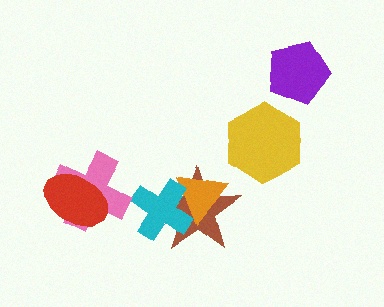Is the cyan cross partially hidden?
No, no other shape covers it.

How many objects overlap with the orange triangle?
2 objects overlap with the orange triangle.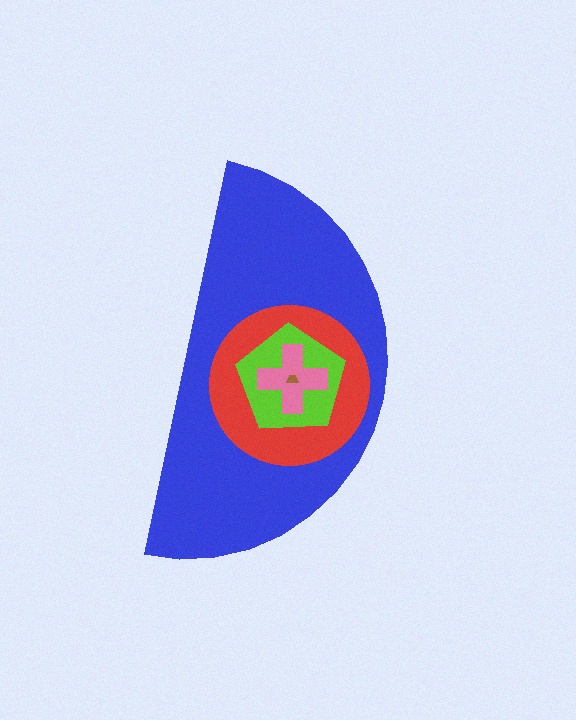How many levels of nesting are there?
5.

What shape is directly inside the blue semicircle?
The red circle.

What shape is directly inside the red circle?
The lime pentagon.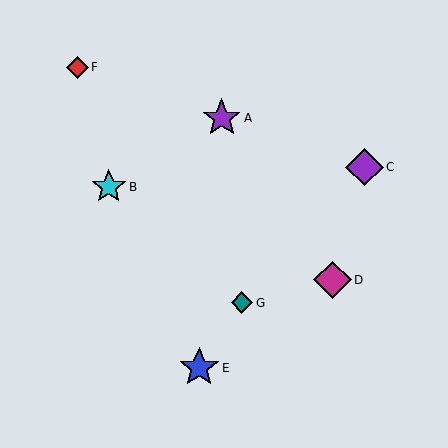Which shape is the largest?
The blue star (labeled E) is the largest.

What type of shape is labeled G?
Shape G is a teal diamond.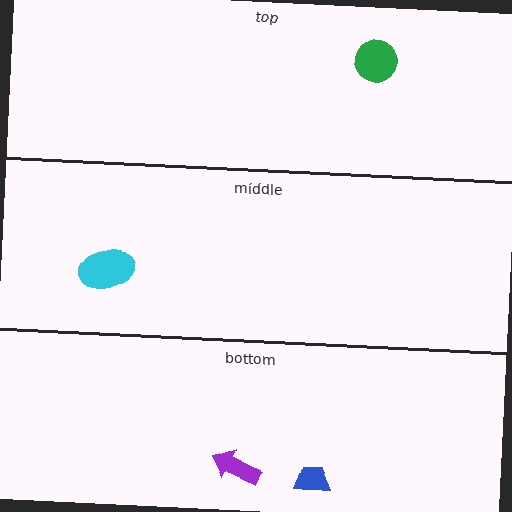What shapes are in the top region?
The green circle.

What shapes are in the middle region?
The cyan ellipse.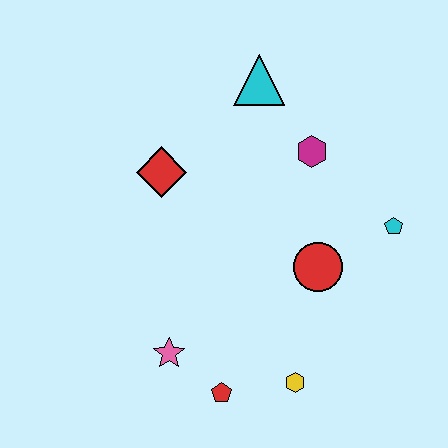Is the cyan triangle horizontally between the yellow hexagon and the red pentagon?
Yes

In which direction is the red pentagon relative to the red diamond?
The red pentagon is below the red diamond.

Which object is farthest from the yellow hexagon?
The cyan triangle is farthest from the yellow hexagon.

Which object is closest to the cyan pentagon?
The red circle is closest to the cyan pentagon.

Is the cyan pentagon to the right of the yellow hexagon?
Yes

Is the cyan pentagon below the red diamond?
Yes